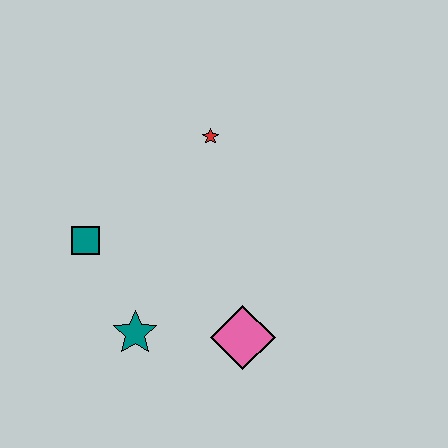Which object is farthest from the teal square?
The pink diamond is farthest from the teal square.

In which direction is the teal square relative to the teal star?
The teal square is above the teal star.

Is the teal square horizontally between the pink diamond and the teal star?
No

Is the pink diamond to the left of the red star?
No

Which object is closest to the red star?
The teal square is closest to the red star.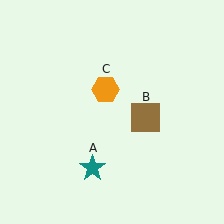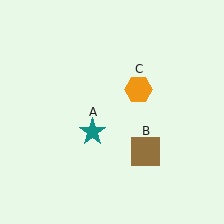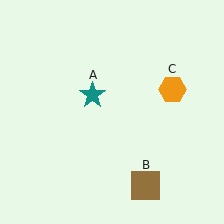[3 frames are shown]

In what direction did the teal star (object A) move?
The teal star (object A) moved up.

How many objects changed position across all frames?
3 objects changed position: teal star (object A), brown square (object B), orange hexagon (object C).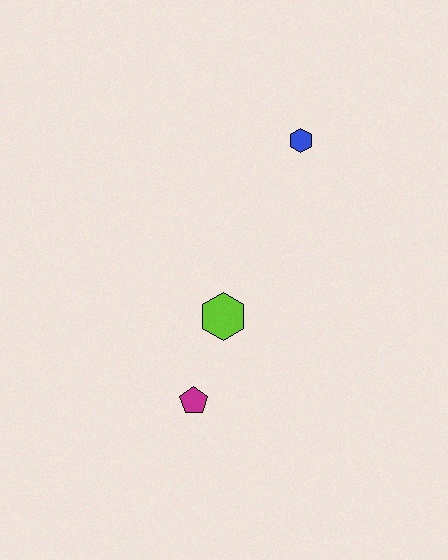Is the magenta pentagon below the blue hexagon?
Yes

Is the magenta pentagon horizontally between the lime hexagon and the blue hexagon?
No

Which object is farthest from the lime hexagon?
The blue hexagon is farthest from the lime hexagon.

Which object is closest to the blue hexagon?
The lime hexagon is closest to the blue hexagon.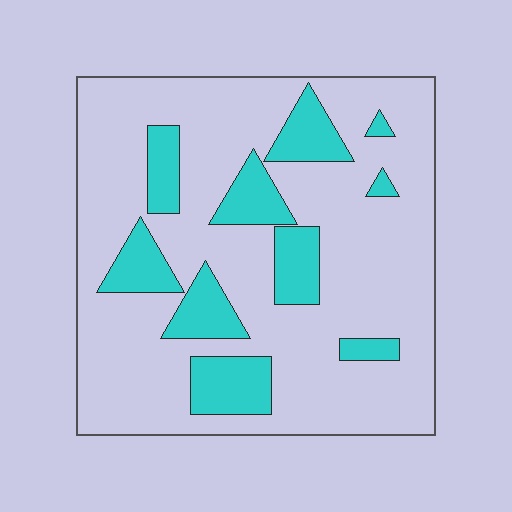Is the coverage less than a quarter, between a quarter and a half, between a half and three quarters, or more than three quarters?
Less than a quarter.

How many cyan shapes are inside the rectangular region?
10.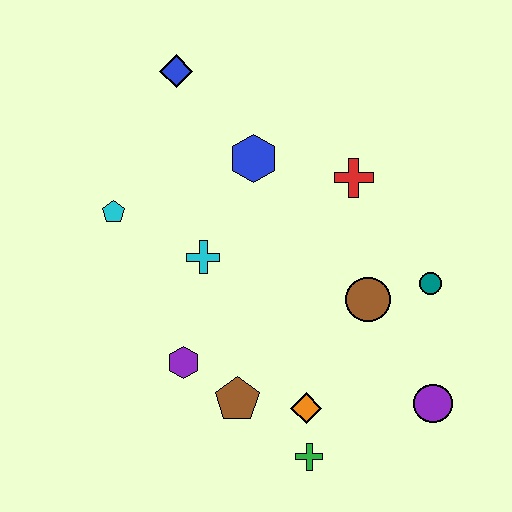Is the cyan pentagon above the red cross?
No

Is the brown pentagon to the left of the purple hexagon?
No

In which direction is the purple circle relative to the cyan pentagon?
The purple circle is to the right of the cyan pentagon.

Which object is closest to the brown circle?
The teal circle is closest to the brown circle.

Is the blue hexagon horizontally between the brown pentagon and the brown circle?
Yes